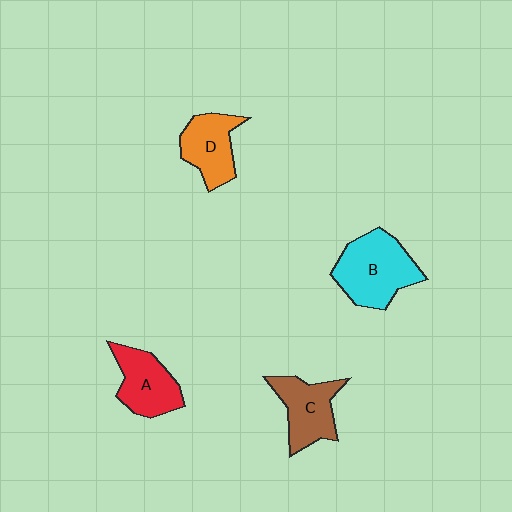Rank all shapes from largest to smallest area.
From largest to smallest: B (cyan), C (brown), A (red), D (orange).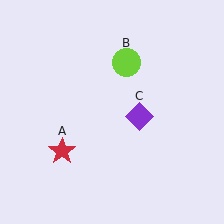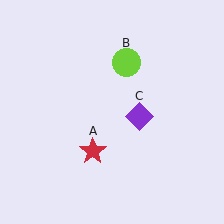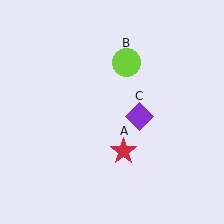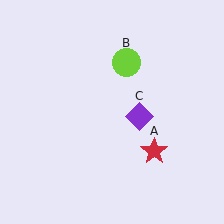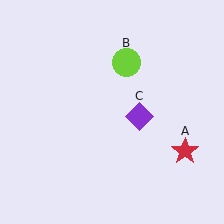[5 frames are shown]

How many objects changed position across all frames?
1 object changed position: red star (object A).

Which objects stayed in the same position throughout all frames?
Lime circle (object B) and purple diamond (object C) remained stationary.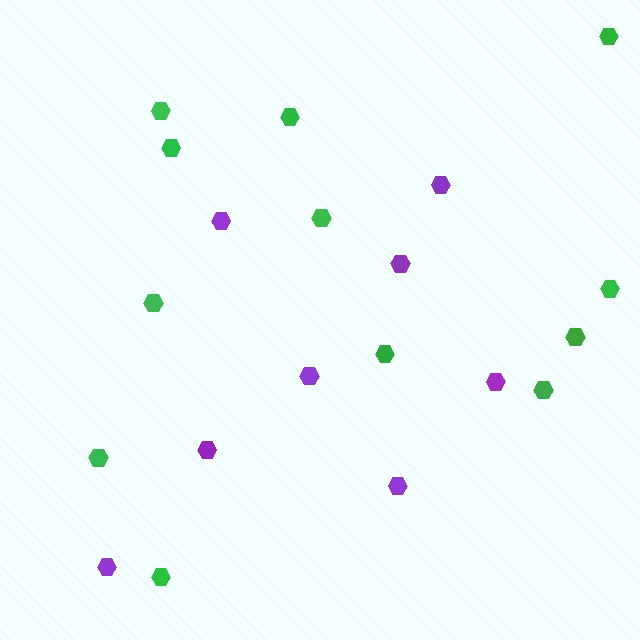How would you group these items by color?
There are 2 groups: one group of purple hexagons (8) and one group of green hexagons (12).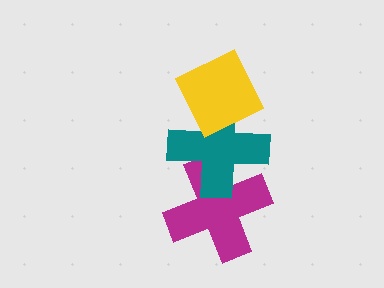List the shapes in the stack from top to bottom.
From top to bottom: the yellow diamond, the teal cross, the magenta cross.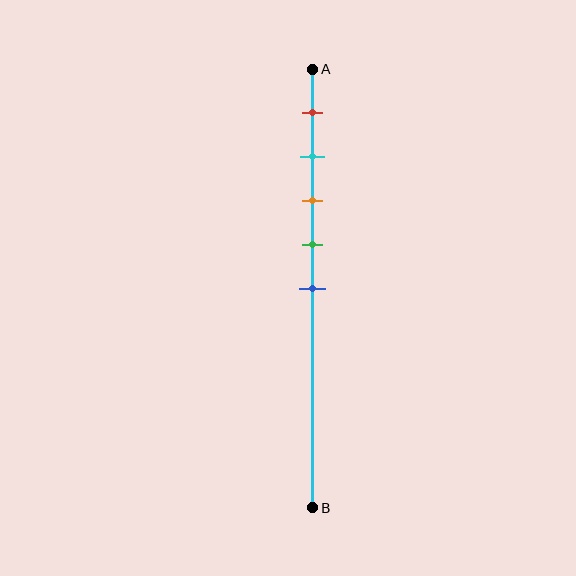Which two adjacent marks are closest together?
The cyan and orange marks are the closest adjacent pair.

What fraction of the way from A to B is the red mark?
The red mark is approximately 10% (0.1) of the way from A to B.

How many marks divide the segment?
There are 5 marks dividing the segment.